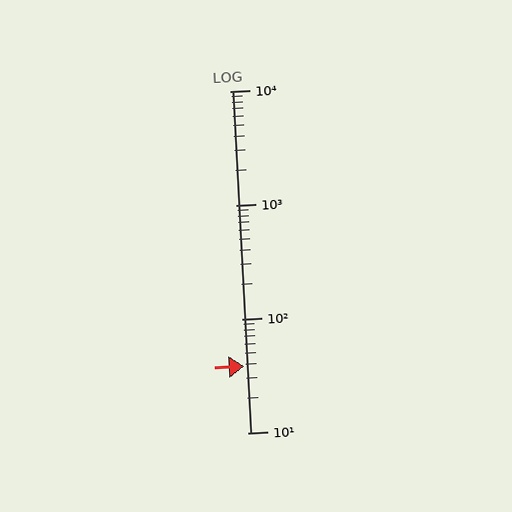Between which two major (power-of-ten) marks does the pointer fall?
The pointer is between 10 and 100.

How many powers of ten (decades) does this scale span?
The scale spans 3 decades, from 10 to 10000.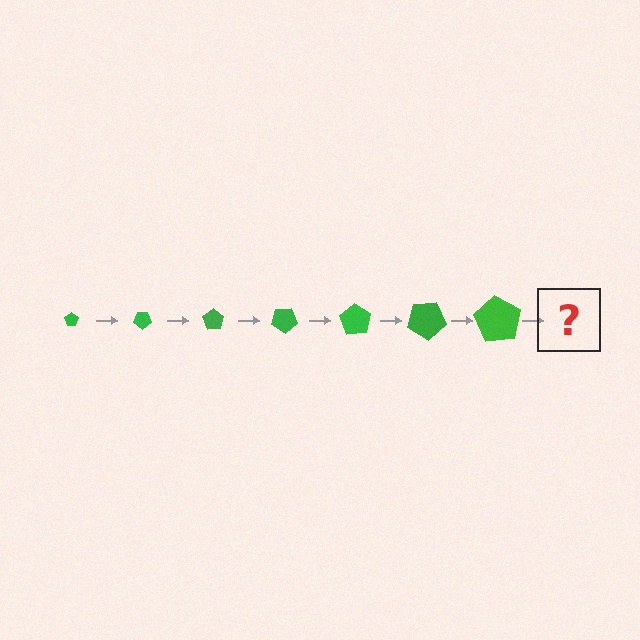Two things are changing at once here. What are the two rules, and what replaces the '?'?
The two rules are that the pentagon grows larger each step and it rotates 35 degrees each step. The '?' should be a pentagon, larger than the previous one and rotated 245 degrees from the start.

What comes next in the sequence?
The next element should be a pentagon, larger than the previous one and rotated 245 degrees from the start.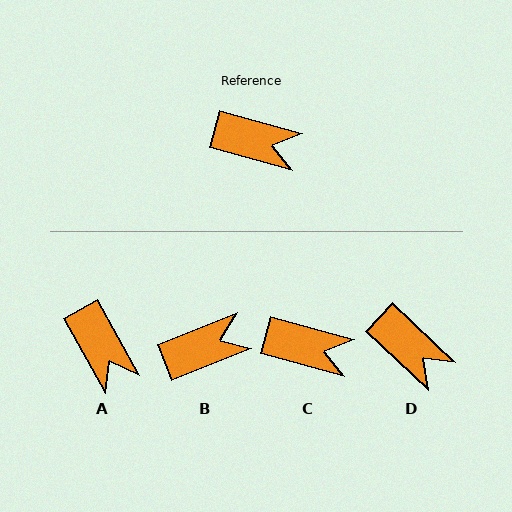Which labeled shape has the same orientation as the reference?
C.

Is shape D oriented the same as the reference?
No, it is off by about 28 degrees.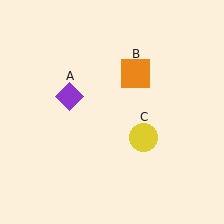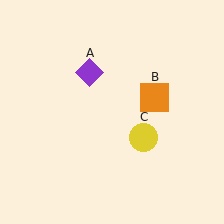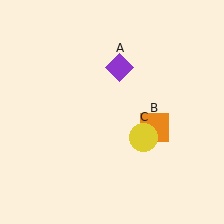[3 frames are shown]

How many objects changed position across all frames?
2 objects changed position: purple diamond (object A), orange square (object B).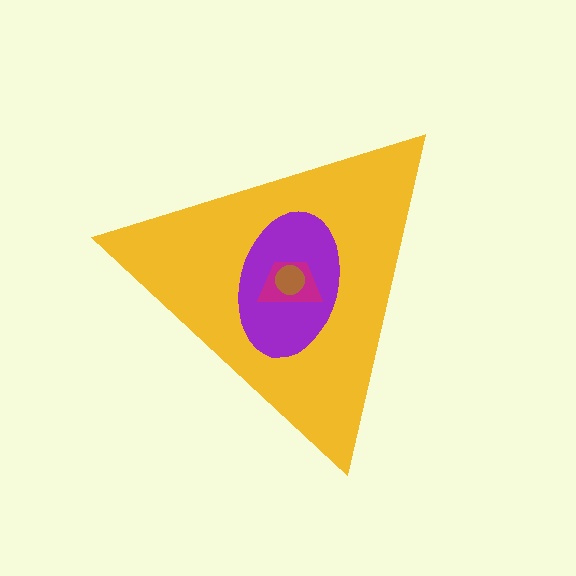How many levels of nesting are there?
4.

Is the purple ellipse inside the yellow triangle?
Yes.